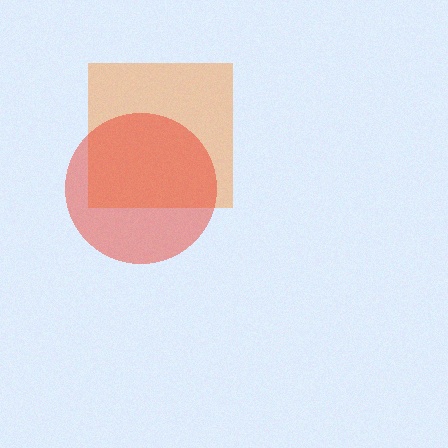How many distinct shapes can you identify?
There are 2 distinct shapes: an orange square, a red circle.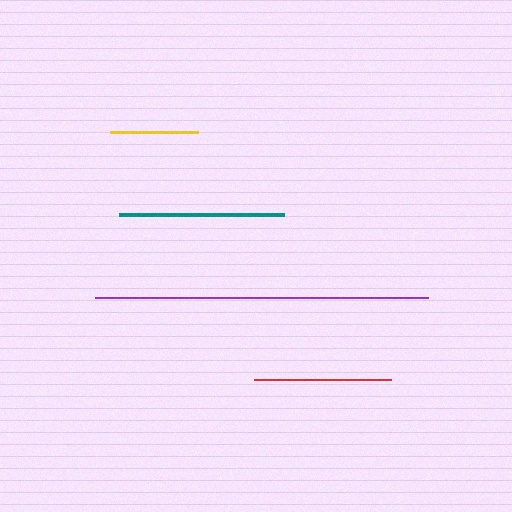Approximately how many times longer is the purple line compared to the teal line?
The purple line is approximately 2.0 times the length of the teal line.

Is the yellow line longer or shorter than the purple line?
The purple line is longer than the yellow line.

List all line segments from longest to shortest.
From longest to shortest: purple, teal, red, yellow.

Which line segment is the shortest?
The yellow line is the shortest at approximately 88 pixels.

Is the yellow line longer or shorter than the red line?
The red line is longer than the yellow line.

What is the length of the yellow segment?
The yellow segment is approximately 88 pixels long.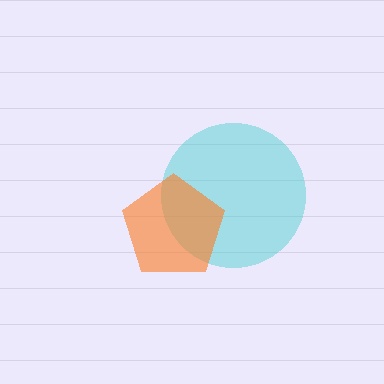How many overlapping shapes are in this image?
There are 2 overlapping shapes in the image.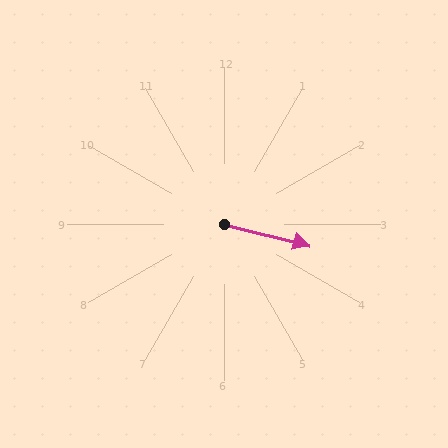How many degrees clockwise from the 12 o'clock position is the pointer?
Approximately 104 degrees.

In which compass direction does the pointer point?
East.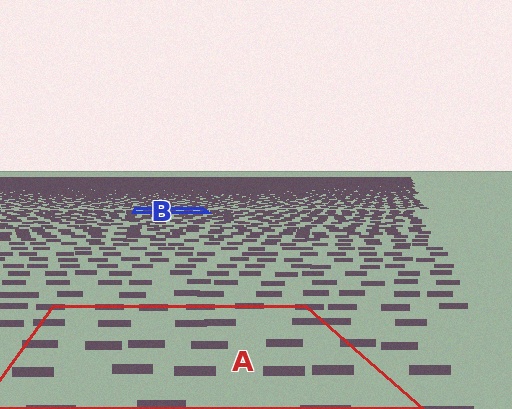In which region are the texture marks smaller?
The texture marks are smaller in region B, because it is farther away.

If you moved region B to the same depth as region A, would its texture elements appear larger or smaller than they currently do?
They would appear larger. At a closer depth, the same texture elements are projected at a bigger on-screen size.